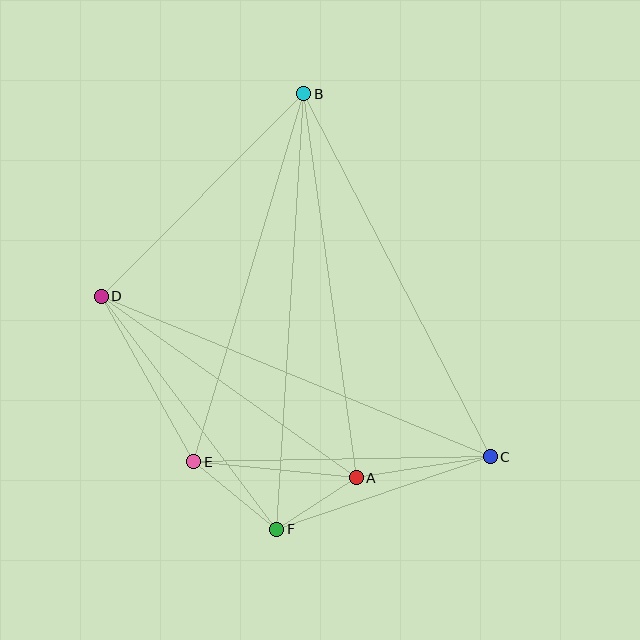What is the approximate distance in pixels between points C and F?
The distance between C and F is approximately 225 pixels.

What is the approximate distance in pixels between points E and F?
The distance between E and F is approximately 107 pixels.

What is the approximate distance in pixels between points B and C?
The distance between B and C is approximately 408 pixels.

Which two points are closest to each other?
Points A and F are closest to each other.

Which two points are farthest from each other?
Points B and F are farthest from each other.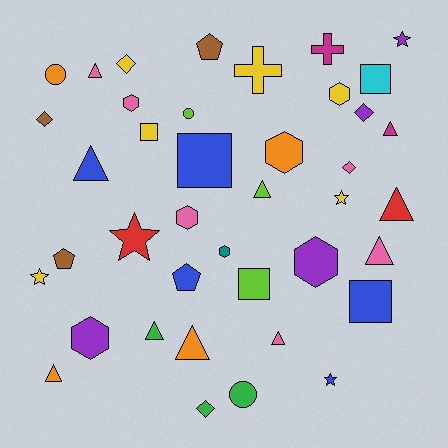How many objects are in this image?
There are 40 objects.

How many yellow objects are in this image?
There are 6 yellow objects.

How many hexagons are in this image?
There are 7 hexagons.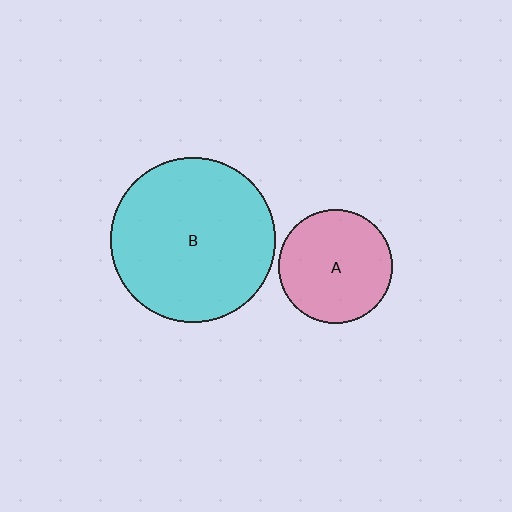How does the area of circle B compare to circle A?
Approximately 2.1 times.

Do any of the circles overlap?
No, none of the circles overlap.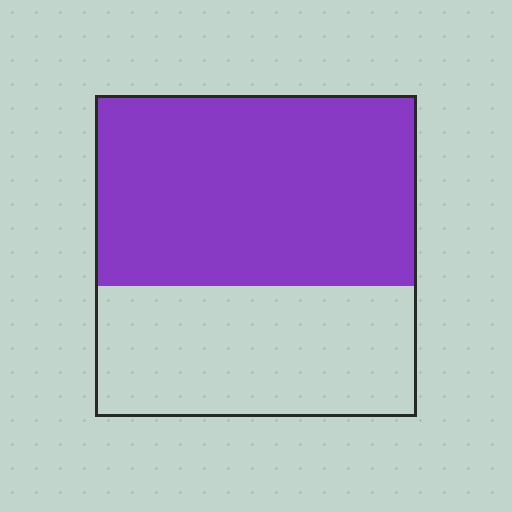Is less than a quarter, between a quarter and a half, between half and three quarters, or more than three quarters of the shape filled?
Between half and three quarters.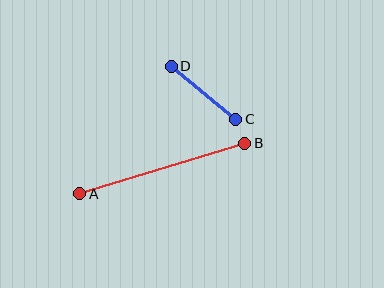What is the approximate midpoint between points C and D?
The midpoint is at approximately (203, 93) pixels.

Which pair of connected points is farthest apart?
Points A and B are farthest apart.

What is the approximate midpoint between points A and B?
The midpoint is at approximately (162, 168) pixels.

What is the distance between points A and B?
The distance is approximately 173 pixels.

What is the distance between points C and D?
The distance is approximately 84 pixels.